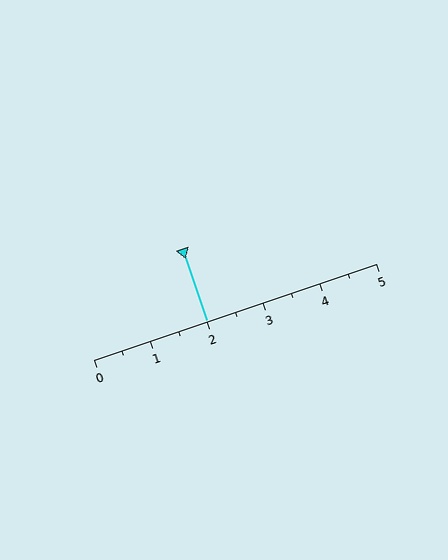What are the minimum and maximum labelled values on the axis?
The axis runs from 0 to 5.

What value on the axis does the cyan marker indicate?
The marker indicates approximately 2.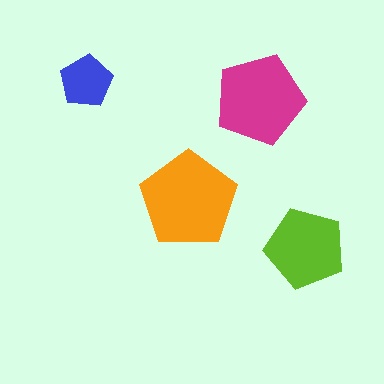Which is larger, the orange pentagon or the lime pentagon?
The orange one.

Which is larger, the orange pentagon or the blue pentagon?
The orange one.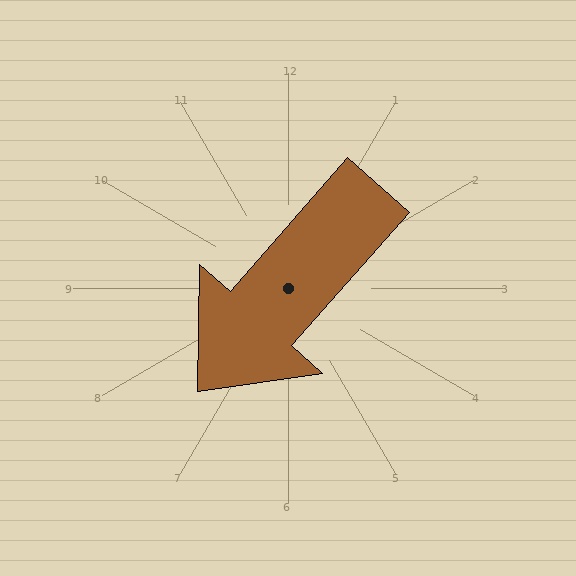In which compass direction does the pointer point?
Southwest.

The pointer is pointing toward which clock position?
Roughly 7 o'clock.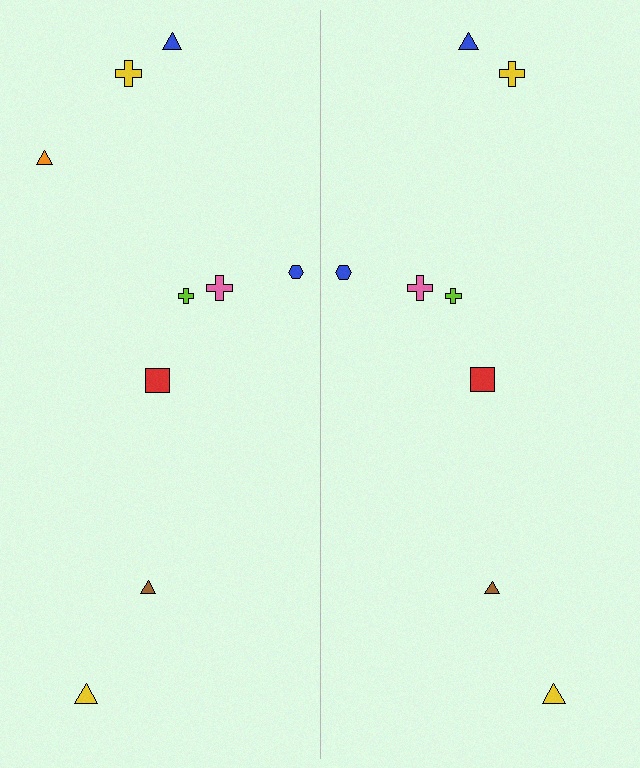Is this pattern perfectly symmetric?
No, the pattern is not perfectly symmetric. A orange triangle is missing from the right side.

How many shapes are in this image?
There are 17 shapes in this image.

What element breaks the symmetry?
A orange triangle is missing from the right side.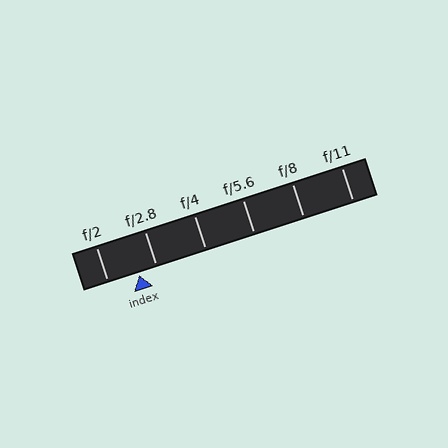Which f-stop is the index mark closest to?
The index mark is closest to f/2.8.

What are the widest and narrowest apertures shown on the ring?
The widest aperture shown is f/2 and the narrowest is f/11.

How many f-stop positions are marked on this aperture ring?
There are 6 f-stop positions marked.